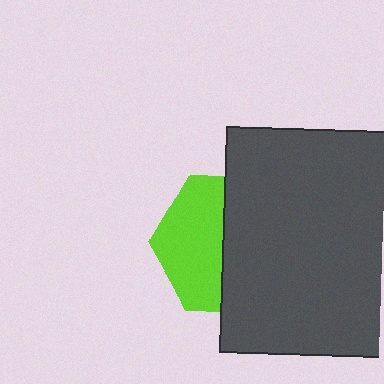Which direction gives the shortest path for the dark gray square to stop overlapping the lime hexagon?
Moving right gives the shortest separation.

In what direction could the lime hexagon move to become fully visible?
The lime hexagon could move left. That would shift it out from behind the dark gray square entirely.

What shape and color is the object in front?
The object in front is a dark gray square.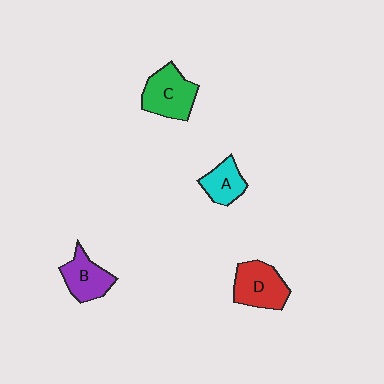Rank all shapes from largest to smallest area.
From largest to smallest: C (green), D (red), B (purple), A (cyan).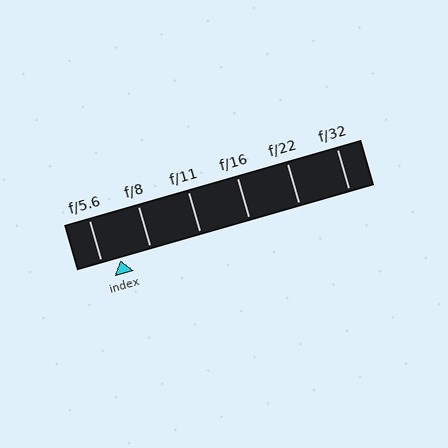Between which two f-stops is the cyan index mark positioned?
The index mark is between f/5.6 and f/8.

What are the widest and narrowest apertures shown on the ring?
The widest aperture shown is f/5.6 and the narrowest is f/32.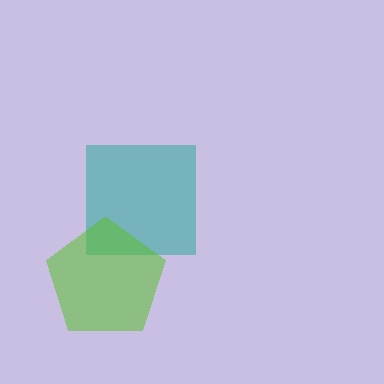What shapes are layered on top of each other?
The layered shapes are: a teal square, a lime pentagon.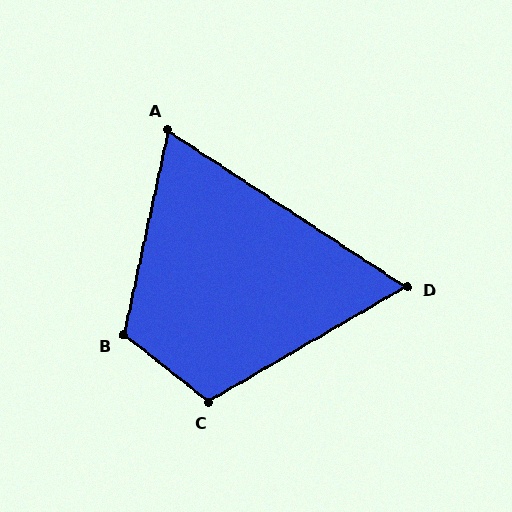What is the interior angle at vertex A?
Approximately 69 degrees (acute).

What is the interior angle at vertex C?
Approximately 111 degrees (obtuse).